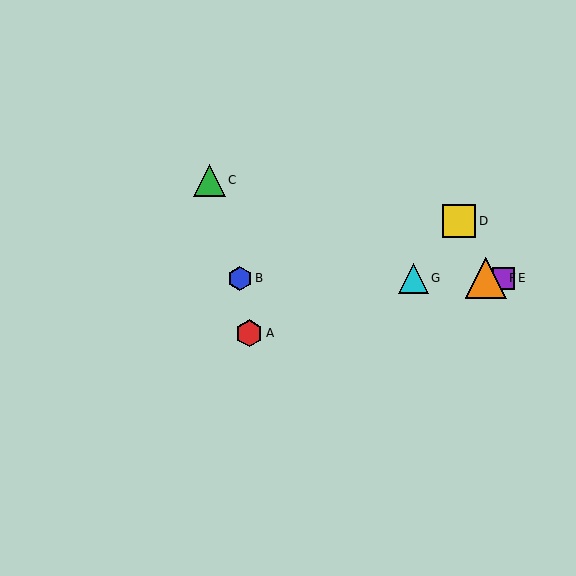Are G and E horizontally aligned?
Yes, both are at y≈278.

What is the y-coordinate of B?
Object B is at y≈278.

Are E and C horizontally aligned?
No, E is at y≈278 and C is at y≈180.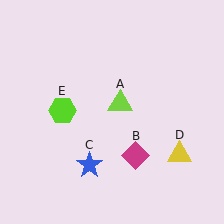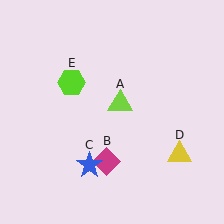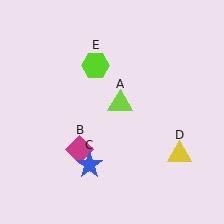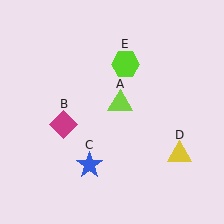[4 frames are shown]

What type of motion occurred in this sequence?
The magenta diamond (object B), lime hexagon (object E) rotated clockwise around the center of the scene.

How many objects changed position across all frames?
2 objects changed position: magenta diamond (object B), lime hexagon (object E).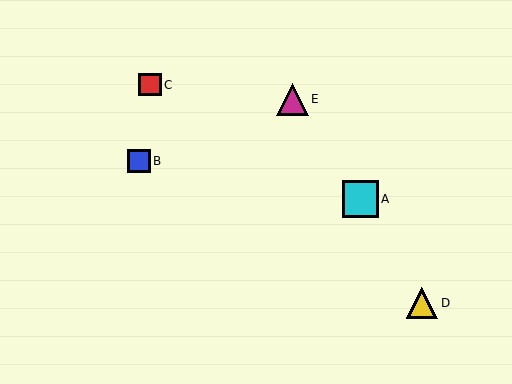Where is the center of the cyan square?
The center of the cyan square is at (360, 199).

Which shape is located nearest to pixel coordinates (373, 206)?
The cyan square (labeled A) at (360, 199) is nearest to that location.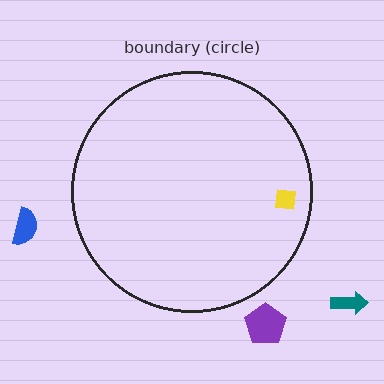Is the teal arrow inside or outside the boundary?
Outside.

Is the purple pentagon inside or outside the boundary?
Outside.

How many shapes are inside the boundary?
1 inside, 3 outside.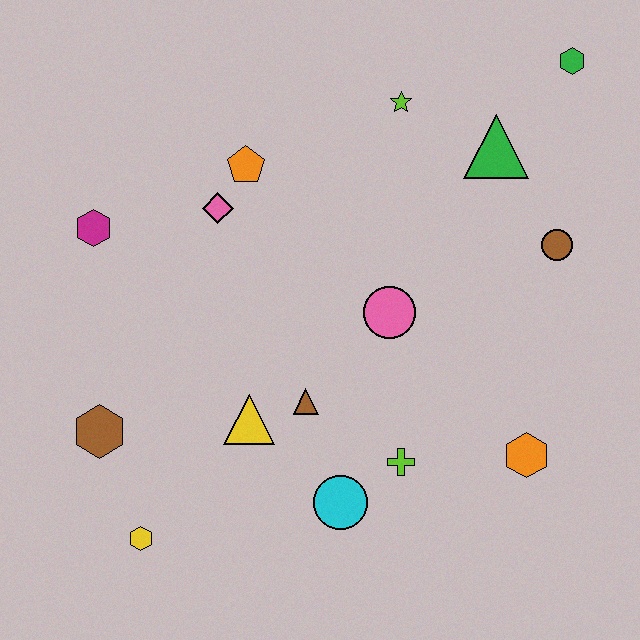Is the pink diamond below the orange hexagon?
No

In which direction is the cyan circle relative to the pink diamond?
The cyan circle is below the pink diamond.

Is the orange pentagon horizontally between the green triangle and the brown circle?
No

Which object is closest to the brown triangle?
The yellow triangle is closest to the brown triangle.